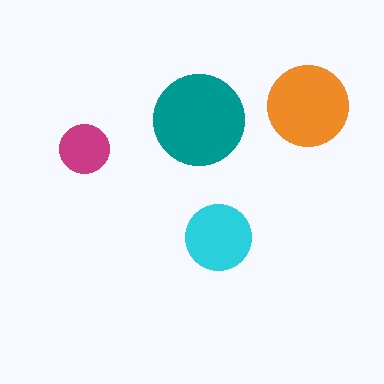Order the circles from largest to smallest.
the teal one, the orange one, the cyan one, the magenta one.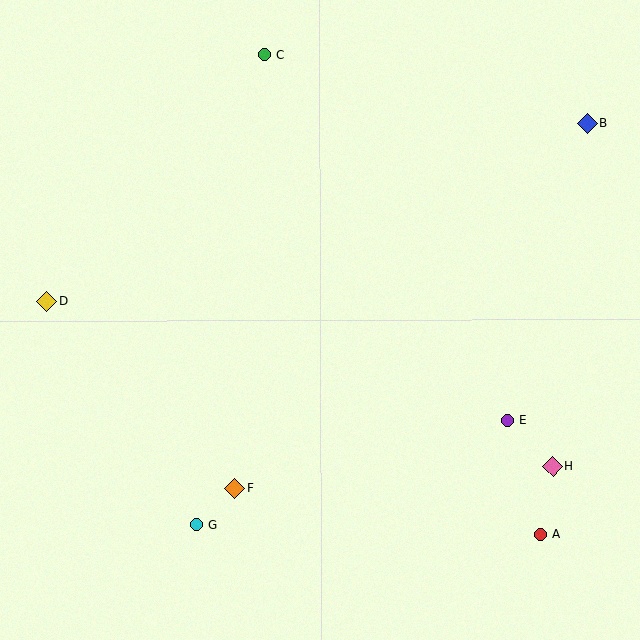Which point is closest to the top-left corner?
Point C is closest to the top-left corner.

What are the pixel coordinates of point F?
Point F is at (234, 489).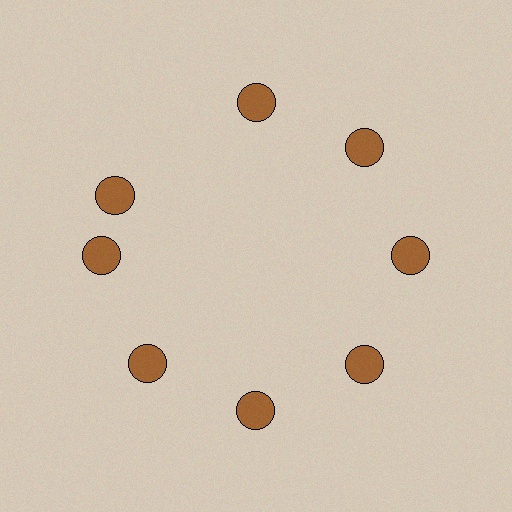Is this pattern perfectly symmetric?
No. The 8 brown circles are arranged in a ring, but one element near the 10 o'clock position is rotated out of alignment along the ring, breaking the 8-fold rotational symmetry.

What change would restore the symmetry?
The symmetry would be restored by rotating it back into even spacing with its neighbors so that all 8 circles sit at equal angles and equal distance from the center.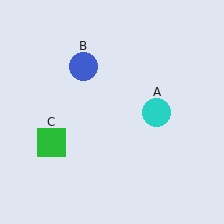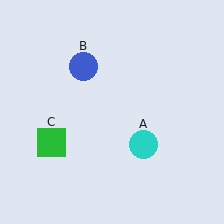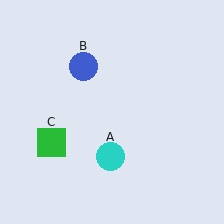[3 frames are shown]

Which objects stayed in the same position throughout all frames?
Blue circle (object B) and green square (object C) remained stationary.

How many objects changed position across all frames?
1 object changed position: cyan circle (object A).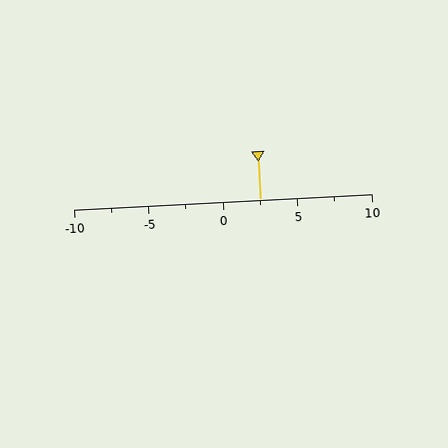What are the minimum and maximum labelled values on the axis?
The axis runs from -10 to 10.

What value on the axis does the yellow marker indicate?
The marker indicates approximately 2.5.